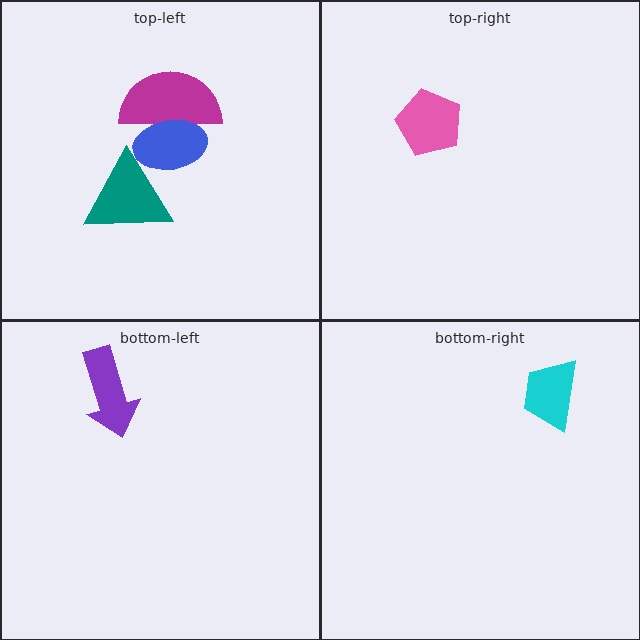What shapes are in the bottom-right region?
The cyan trapezoid.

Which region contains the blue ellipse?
The top-left region.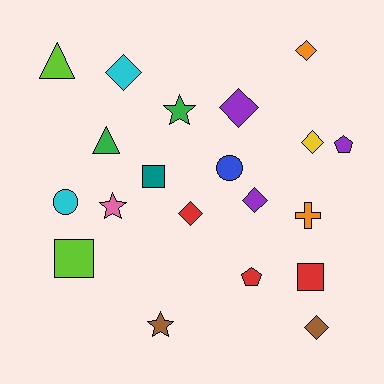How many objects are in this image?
There are 20 objects.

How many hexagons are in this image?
There are no hexagons.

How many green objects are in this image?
There are 2 green objects.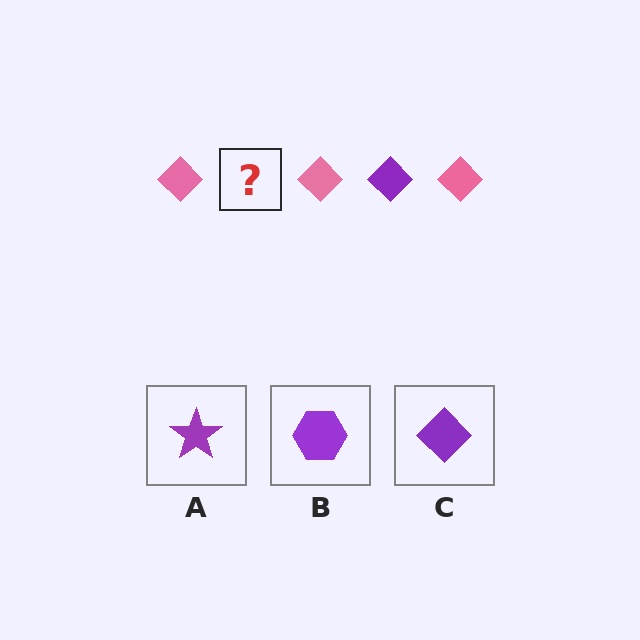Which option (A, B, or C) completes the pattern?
C.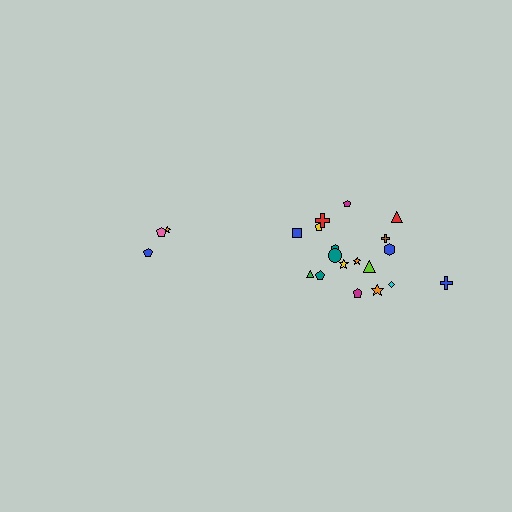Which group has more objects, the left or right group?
The right group.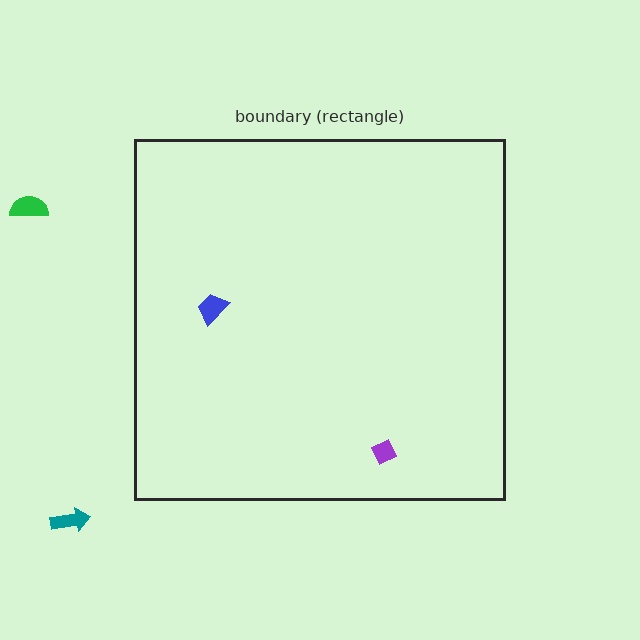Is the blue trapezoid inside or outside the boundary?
Inside.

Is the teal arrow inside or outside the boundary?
Outside.